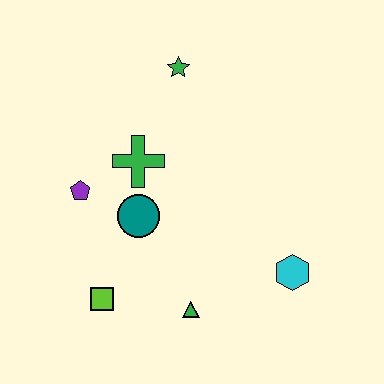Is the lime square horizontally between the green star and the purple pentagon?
Yes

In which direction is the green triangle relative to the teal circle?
The green triangle is below the teal circle.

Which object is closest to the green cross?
The teal circle is closest to the green cross.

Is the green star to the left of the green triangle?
Yes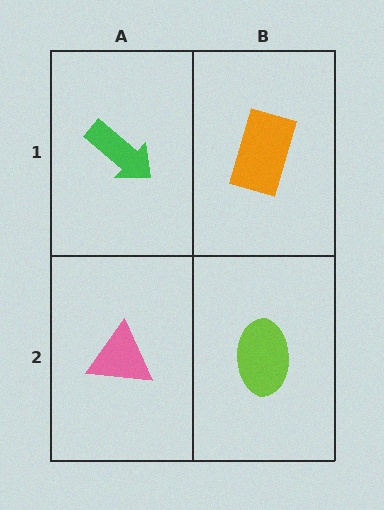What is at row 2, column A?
A pink triangle.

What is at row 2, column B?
A lime ellipse.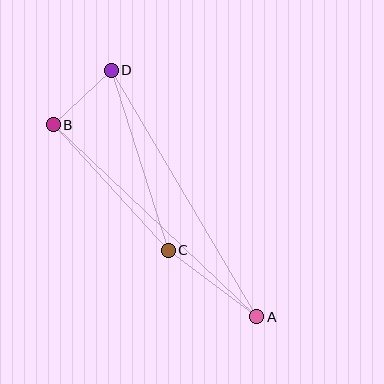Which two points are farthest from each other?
Points A and D are farthest from each other.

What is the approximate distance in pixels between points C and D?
The distance between C and D is approximately 189 pixels.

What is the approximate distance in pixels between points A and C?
The distance between A and C is approximately 111 pixels.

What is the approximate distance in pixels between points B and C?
The distance between B and C is approximately 170 pixels.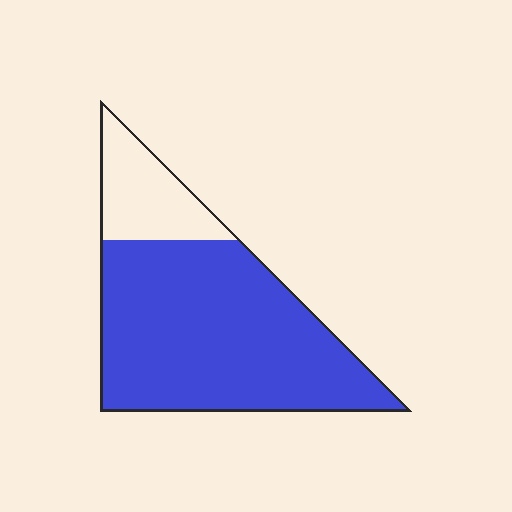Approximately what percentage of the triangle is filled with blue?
Approximately 80%.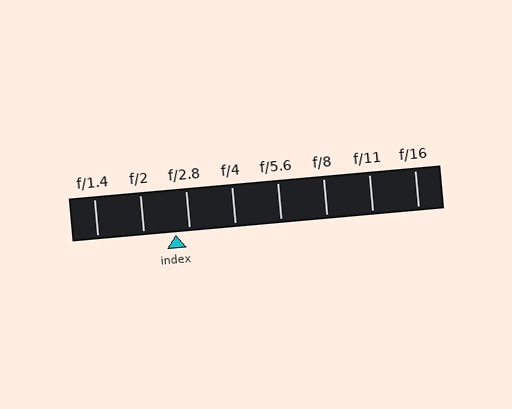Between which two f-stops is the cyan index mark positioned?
The index mark is between f/2 and f/2.8.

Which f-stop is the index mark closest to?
The index mark is closest to f/2.8.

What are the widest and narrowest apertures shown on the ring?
The widest aperture shown is f/1.4 and the narrowest is f/16.